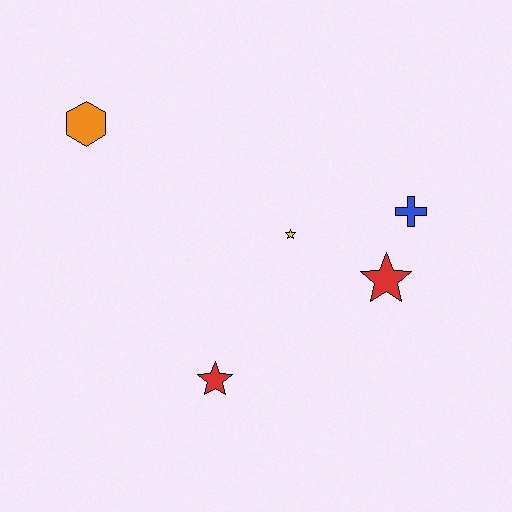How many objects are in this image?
There are 5 objects.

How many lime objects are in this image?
There are no lime objects.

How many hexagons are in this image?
There is 1 hexagon.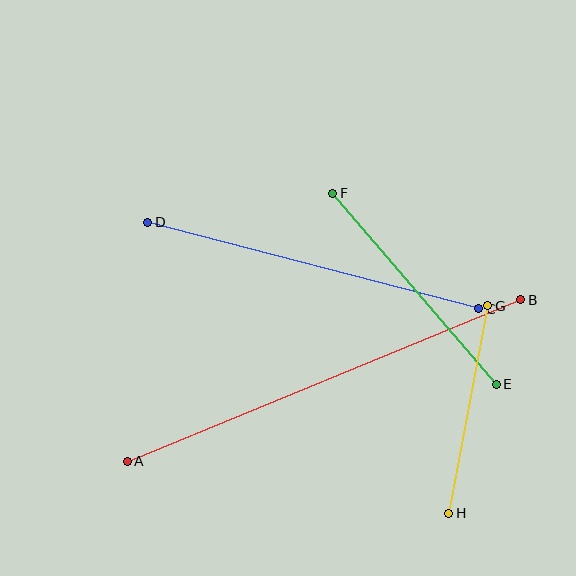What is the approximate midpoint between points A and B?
The midpoint is at approximately (324, 381) pixels.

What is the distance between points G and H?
The distance is approximately 211 pixels.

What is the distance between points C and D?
The distance is approximately 342 pixels.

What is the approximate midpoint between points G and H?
The midpoint is at approximately (468, 410) pixels.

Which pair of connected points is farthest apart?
Points A and B are farthest apart.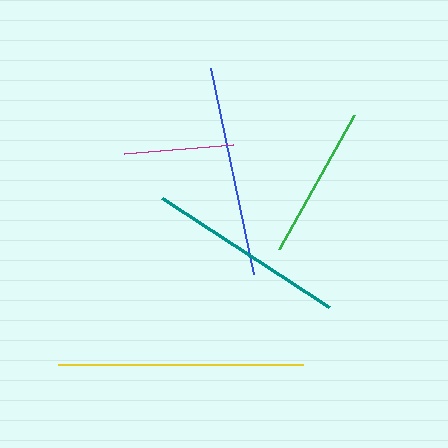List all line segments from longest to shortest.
From longest to shortest: yellow, blue, teal, green, magenta.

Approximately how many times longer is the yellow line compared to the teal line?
The yellow line is approximately 1.2 times the length of the teal line.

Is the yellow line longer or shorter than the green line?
The yellow line is longer than the green line.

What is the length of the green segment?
The green segment is approximately 154 pixels long.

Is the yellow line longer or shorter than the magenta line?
The yellow line is longer than the magenta line.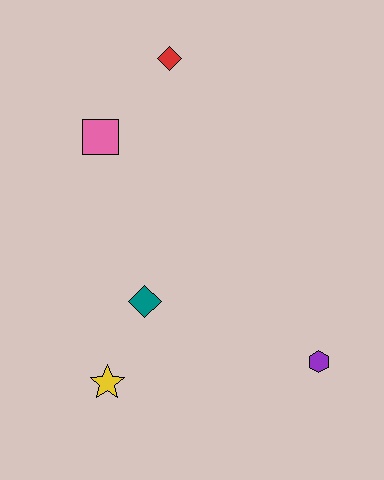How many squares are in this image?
There is 1 square.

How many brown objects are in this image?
There are no brown objects.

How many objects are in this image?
There are 5 objects.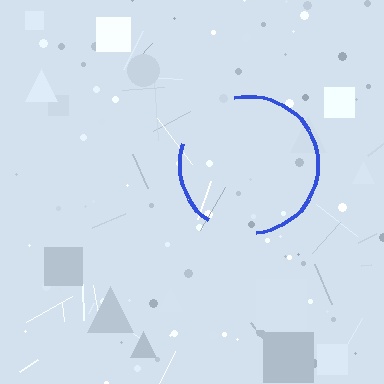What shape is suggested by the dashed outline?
The dashed outline suggests a circle.